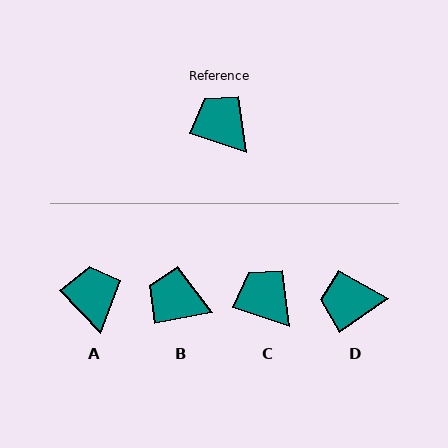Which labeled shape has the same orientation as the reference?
C.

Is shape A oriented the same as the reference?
No, it is off by about 28 degrees.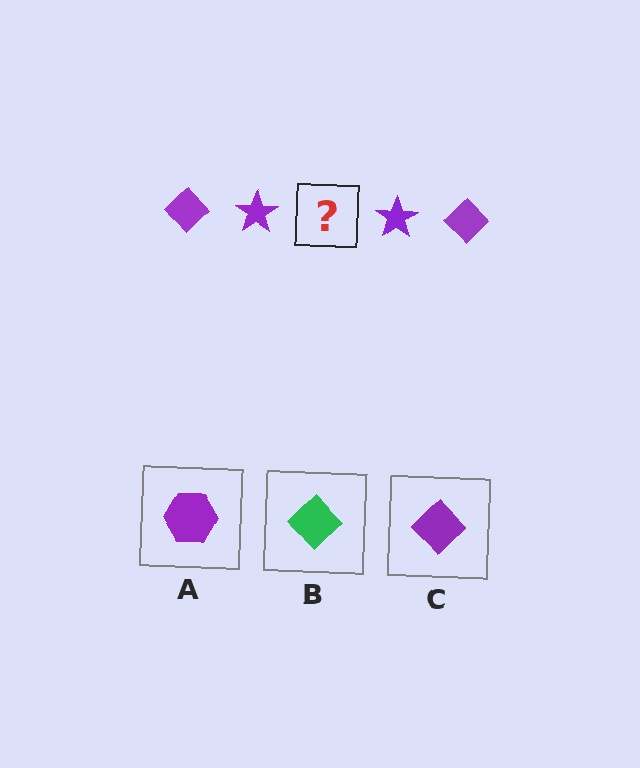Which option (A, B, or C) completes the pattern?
C.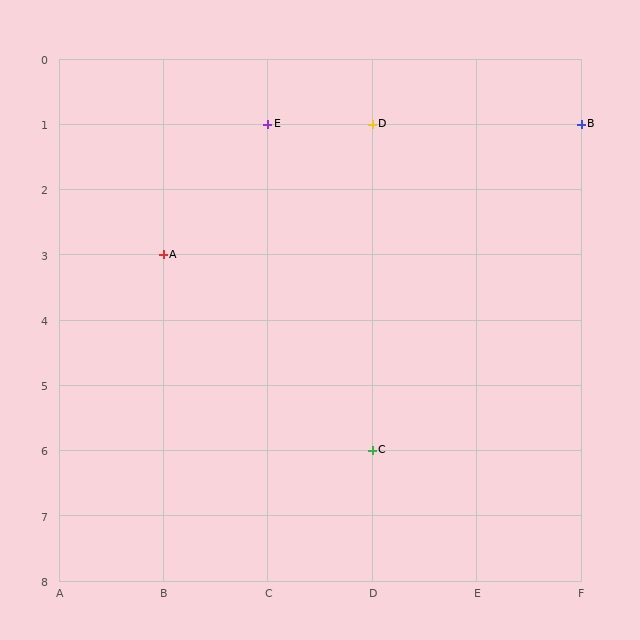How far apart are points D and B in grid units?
Points D and B are 2 columns apart.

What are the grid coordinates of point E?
Point E is at grid coordinates (C, 1).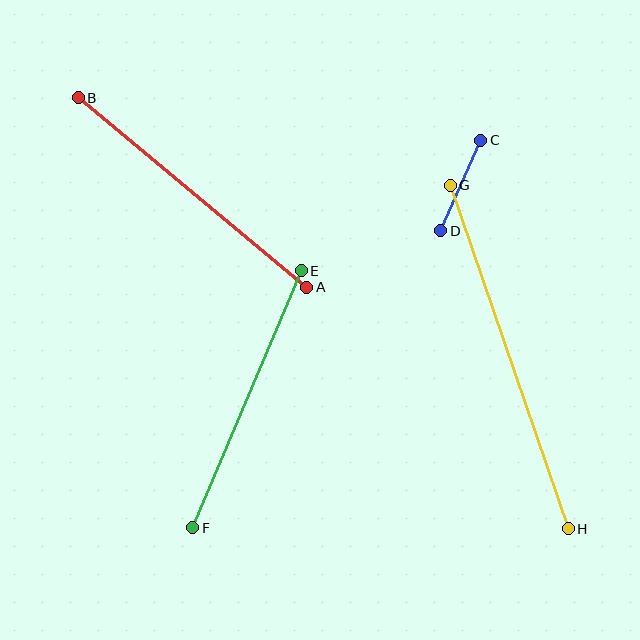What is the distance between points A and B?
The distance is approximately 297 pixels.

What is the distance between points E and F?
The distance is approximately 279 pixels.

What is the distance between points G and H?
The distance is approximately 363 pixels.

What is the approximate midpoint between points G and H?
The midpoint is at approximately (509, 357) pixels.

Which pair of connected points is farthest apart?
Points G and H are farthest apart.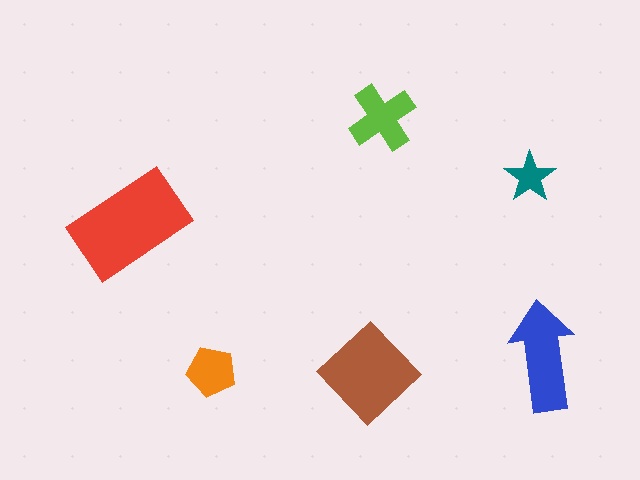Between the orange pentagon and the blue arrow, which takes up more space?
The blue arrow.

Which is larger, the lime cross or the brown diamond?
The brown diamond.